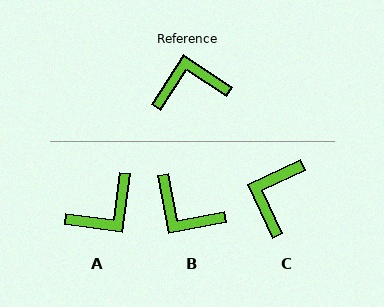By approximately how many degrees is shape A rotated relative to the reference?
Approximately 154 degrees clockwise.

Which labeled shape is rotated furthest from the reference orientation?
A, about 154 degrees away.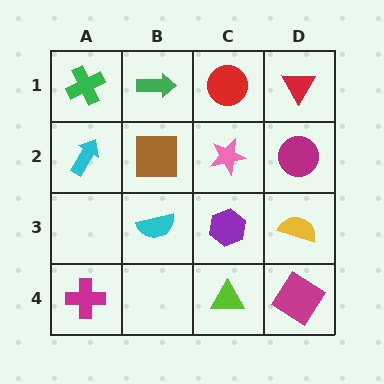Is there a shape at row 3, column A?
No, that cell is empty.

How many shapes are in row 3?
3 shapes.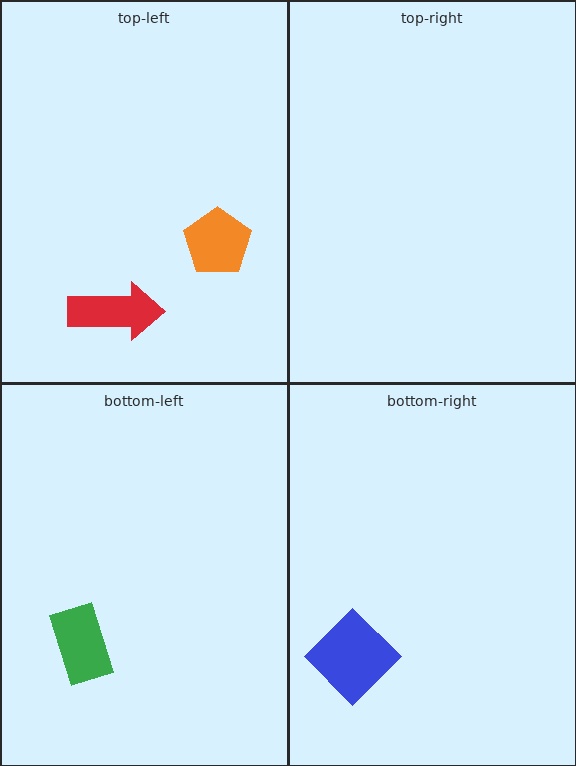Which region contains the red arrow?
The top-left region.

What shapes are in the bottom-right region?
The blue diamond.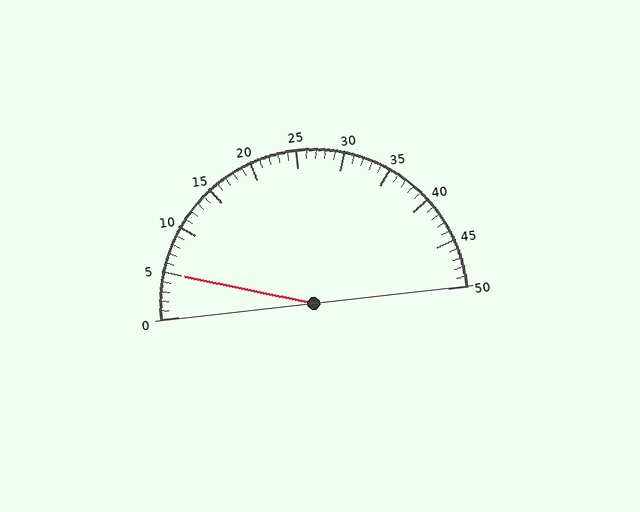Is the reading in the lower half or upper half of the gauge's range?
The reading is in the lower half of the range (0 to 50).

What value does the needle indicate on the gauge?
The needle indicates approximately 5.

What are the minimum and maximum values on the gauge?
The gauge ranges from 0 to 50.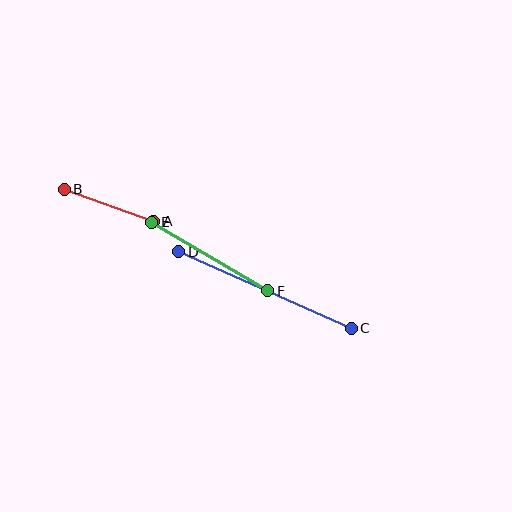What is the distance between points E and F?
The distance is approximately 135 pixels.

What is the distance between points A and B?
The distance is approximately 95 pixels.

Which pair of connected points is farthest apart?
Points C and D are farthest apart.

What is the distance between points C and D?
The distance is approximately 189 pixels.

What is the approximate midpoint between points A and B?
The midpoint is at approximately (109, 205) pixels.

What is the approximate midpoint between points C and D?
The midpoint is at approximately (265, 290) pixels.